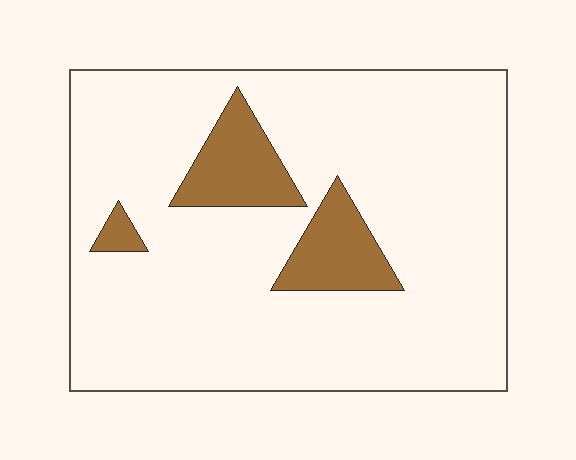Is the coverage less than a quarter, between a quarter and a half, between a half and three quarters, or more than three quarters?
Less than a quarter.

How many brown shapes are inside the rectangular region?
3.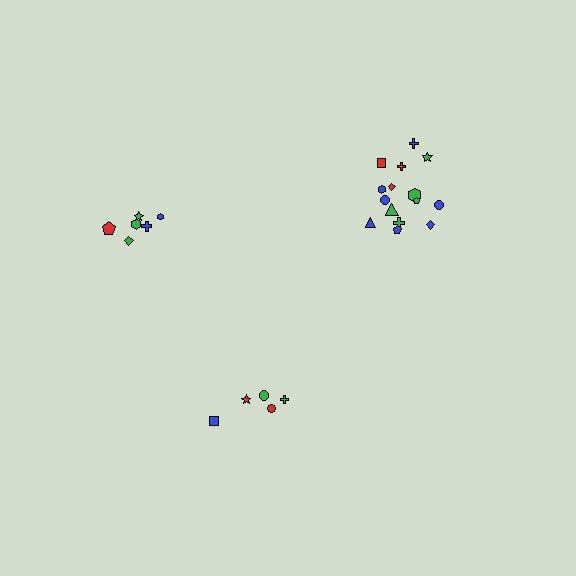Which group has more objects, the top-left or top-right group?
The top-right group.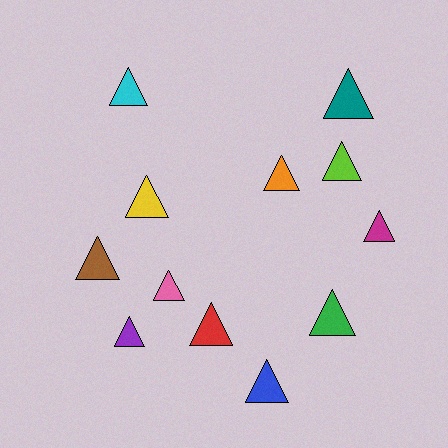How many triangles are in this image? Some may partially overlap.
There are 12 triangles.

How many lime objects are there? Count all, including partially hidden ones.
There is 1 lime object.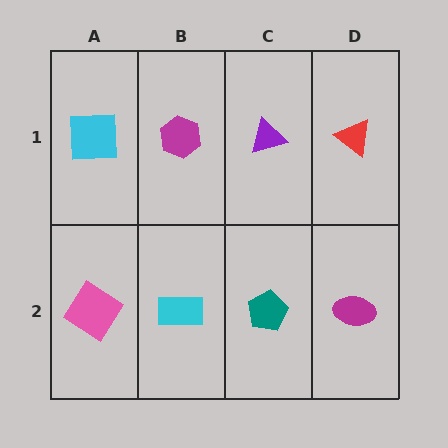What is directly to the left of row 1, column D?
A purple triangle.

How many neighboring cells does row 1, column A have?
2.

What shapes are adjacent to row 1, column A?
A pink diamond (row 2, column A), a magenta hexagon (row 1, column B).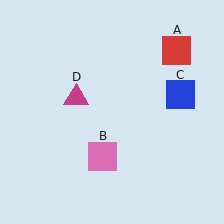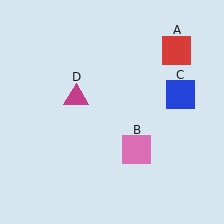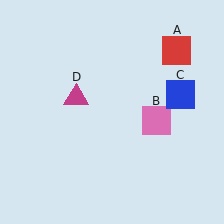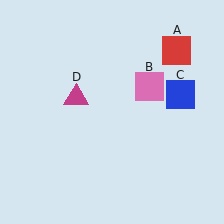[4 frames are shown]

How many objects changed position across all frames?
1 object changed position: pink square (object B).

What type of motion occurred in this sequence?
The pink square (object B) rotated counterclockwise around the center of the scene.